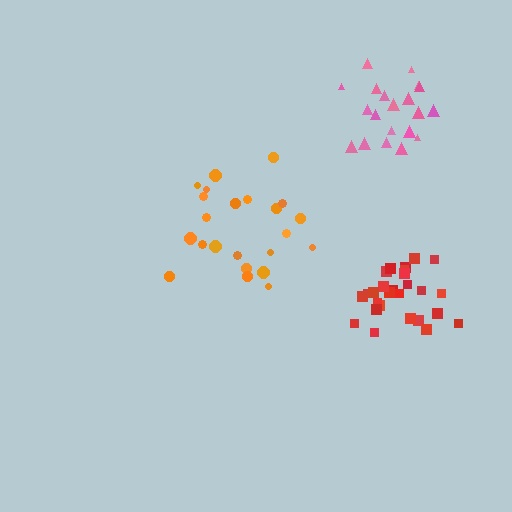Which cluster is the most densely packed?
Red.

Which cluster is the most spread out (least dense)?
Pink.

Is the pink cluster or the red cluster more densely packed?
Red.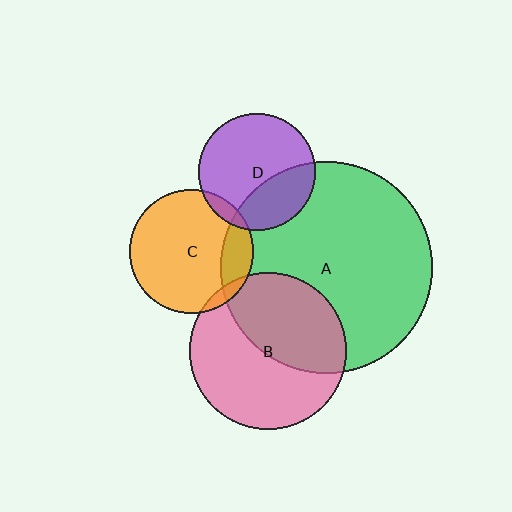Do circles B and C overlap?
Yes.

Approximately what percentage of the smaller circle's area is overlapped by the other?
Approximately 5%.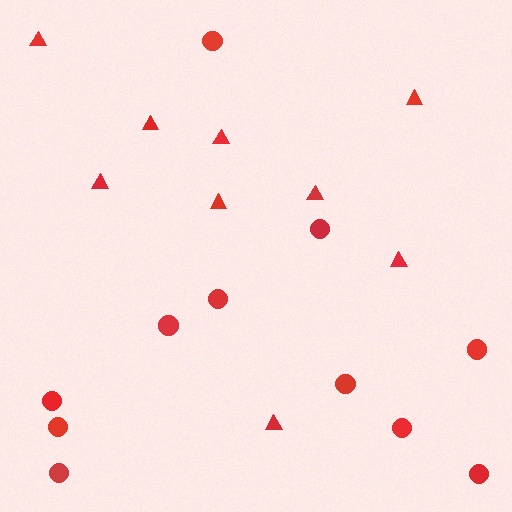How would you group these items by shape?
There are 2 groups: one group of circles (11) and one group of triangles (9).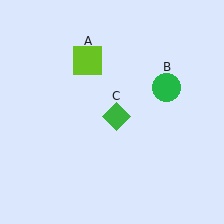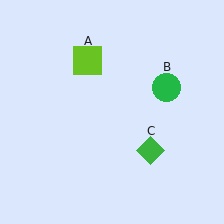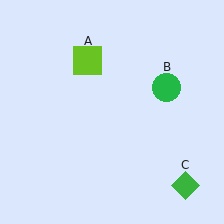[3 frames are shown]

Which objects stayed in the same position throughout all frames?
Lime square (object A) and green circle (object B) remained stationary.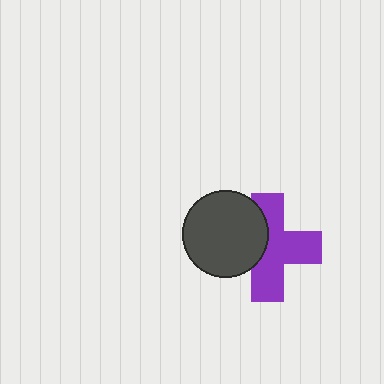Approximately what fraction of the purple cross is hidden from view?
Roughly 35% of the purple cross is hidden behind the dark gray circle.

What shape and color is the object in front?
The object in front is a dark gray circle.